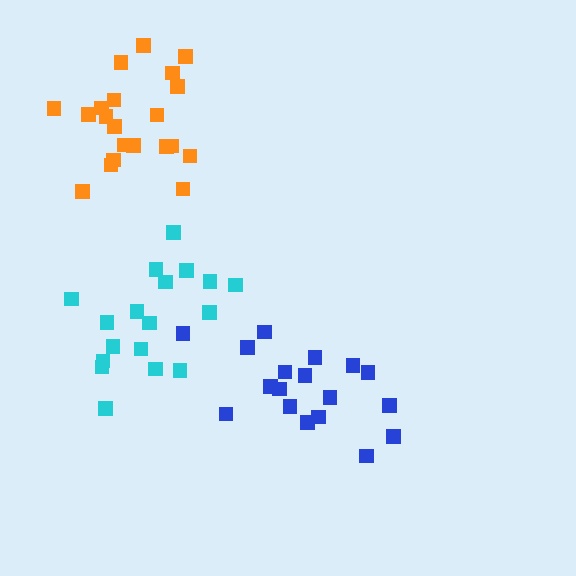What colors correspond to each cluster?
The clusters are colored: orange, cyan, blue.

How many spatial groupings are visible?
There are 3 spatial groupings.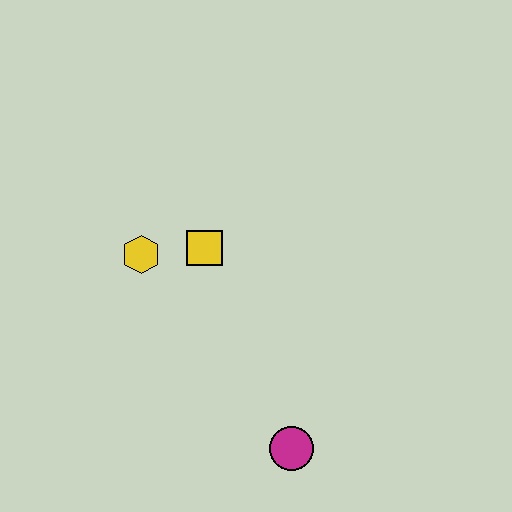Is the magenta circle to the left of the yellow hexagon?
No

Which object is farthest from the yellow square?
The magenta circle is farthest from the yellow square.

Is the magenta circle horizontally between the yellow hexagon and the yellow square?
No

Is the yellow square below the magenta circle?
No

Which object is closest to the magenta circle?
The yellow square is closest to the magenta circle.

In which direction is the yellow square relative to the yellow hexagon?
The yellow square is to the right of the yellow hexagon.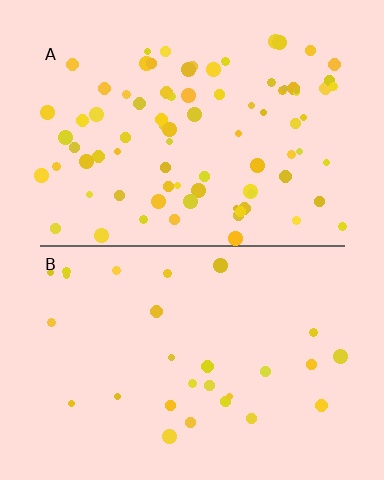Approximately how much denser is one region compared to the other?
Approximately 2.9× — region A over region B.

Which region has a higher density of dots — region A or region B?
A (the top).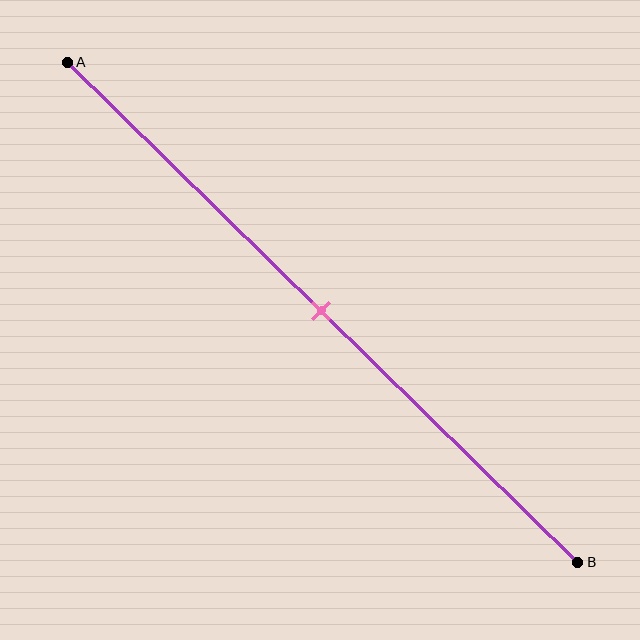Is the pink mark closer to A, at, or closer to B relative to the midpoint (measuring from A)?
The pink mark is approximately at the midpoint of segment AB.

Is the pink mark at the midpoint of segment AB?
Yes, the mark is approximately at the midpoint.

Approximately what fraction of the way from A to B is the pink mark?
The pink mark is approximately 50% of the way from A to B.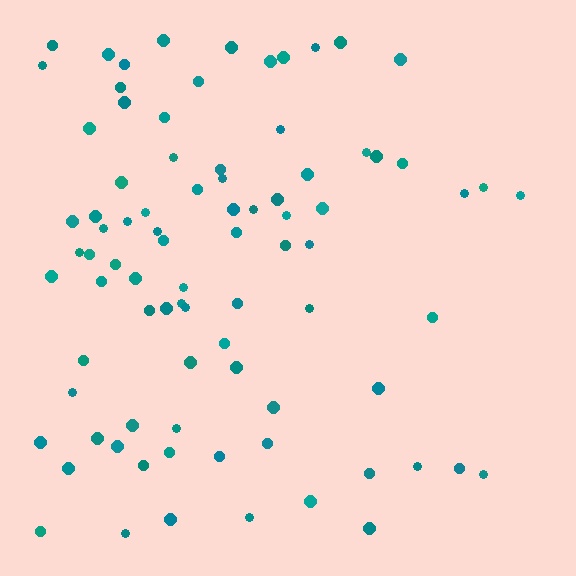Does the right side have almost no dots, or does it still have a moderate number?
Still a moderate number, just noticeably fewer than the left.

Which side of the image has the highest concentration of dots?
The left.